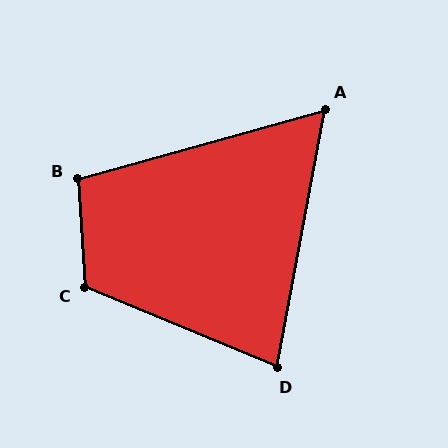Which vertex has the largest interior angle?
C, at approximately 116 degrees.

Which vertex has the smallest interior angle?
A, at approximately 64 degrees.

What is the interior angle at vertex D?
Approximately 78 degrees (acute).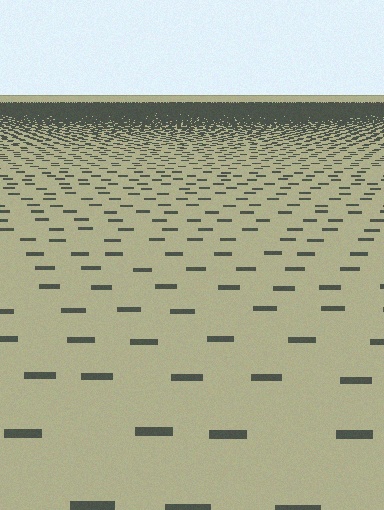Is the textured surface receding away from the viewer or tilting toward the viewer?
The surface is receding away from the viewer. Texture elements get smaller and denser toward the top.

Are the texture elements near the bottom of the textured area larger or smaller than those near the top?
Larger. Near the bottom, elements are closer to the viewer and appear at a bigger on-screen size.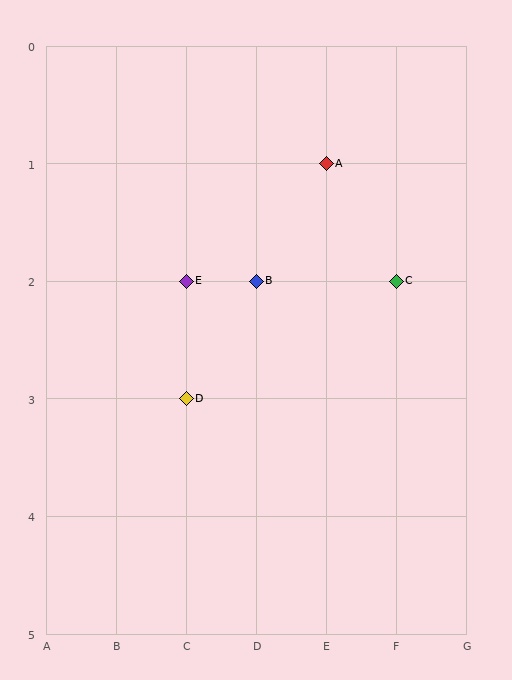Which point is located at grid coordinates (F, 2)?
Point C is at (F, 2).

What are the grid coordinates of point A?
Point A is at grid coordinates (E, 1).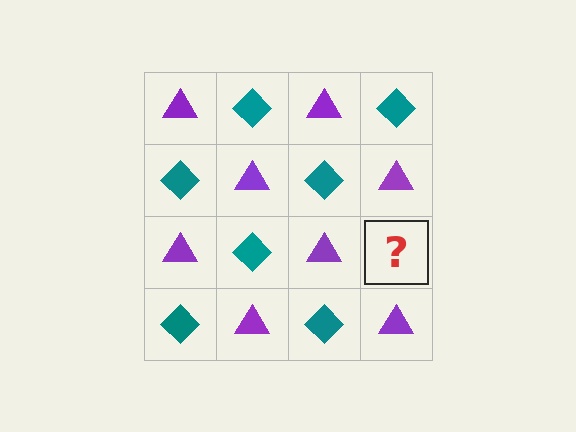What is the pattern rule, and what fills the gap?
The rule is that it alternates purple triangle and teal diamond in a checkerboard pattern. The gap should be filled with a teal diamond.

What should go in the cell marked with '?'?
The missing cell should contain a teal diamond.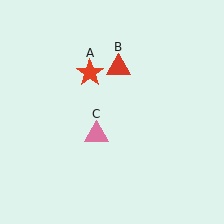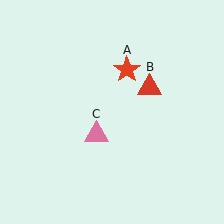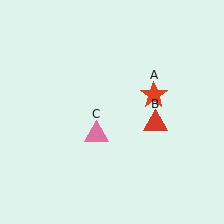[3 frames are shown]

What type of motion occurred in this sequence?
The red star (object A), red triangle (object B) rotated clockwise around the center of the scene.